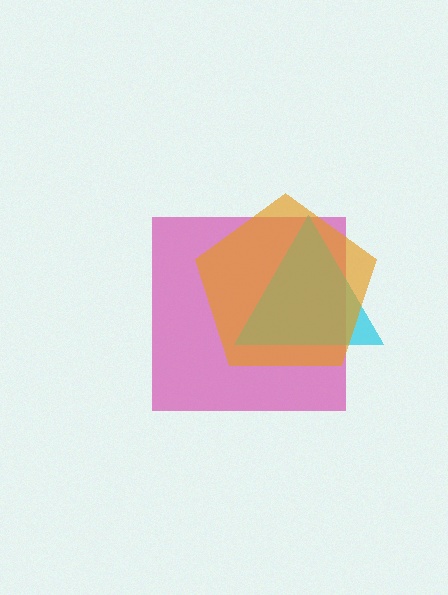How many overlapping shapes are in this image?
There are 3 overlapping shapes in the image.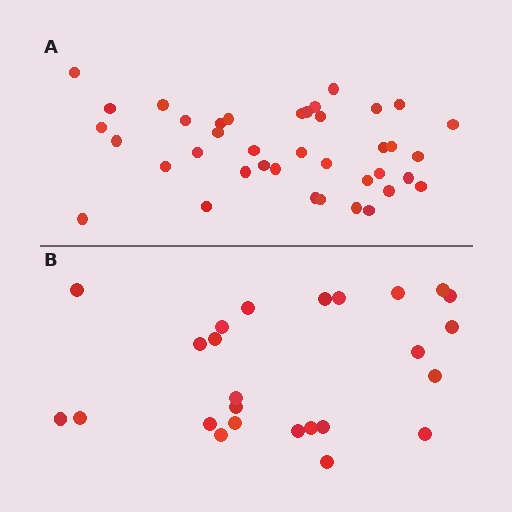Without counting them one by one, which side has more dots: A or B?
Region A (the top region) has more dots.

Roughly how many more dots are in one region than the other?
Region A has approximately 15 more dots than region B.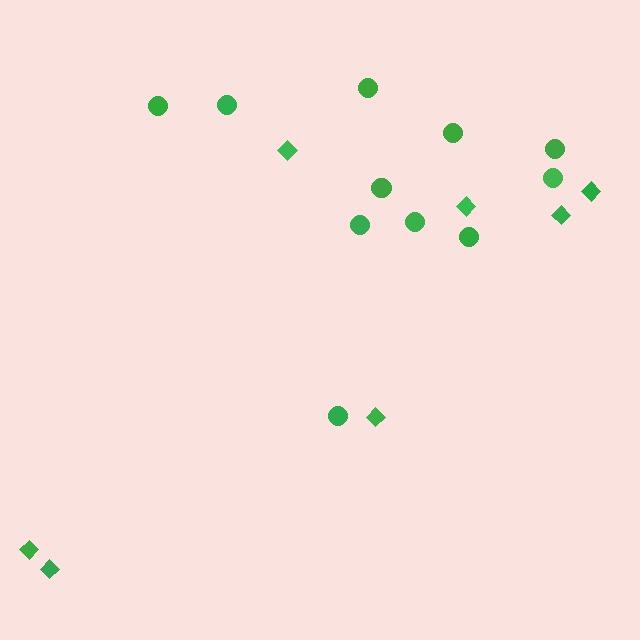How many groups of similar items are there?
There are 2 groups: one group of diamonds (7) and one group of circles (11).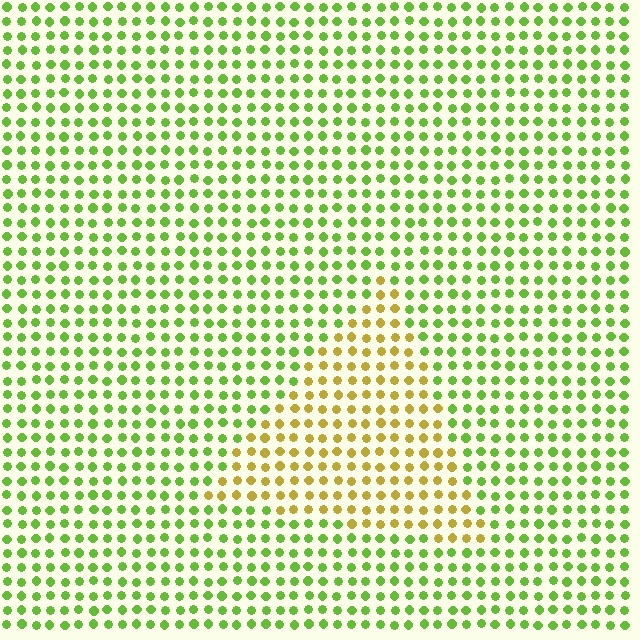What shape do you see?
I see a triangle.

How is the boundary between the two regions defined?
The boundary is defined purely by a slight shift in hue (about 48 degrees). Spacing, size, and orientation are identical on both sides.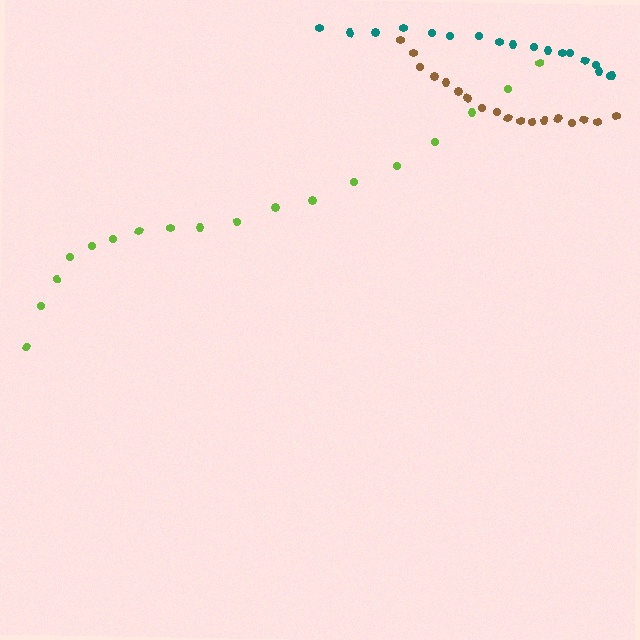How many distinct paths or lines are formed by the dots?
There are 3 distinct paths.